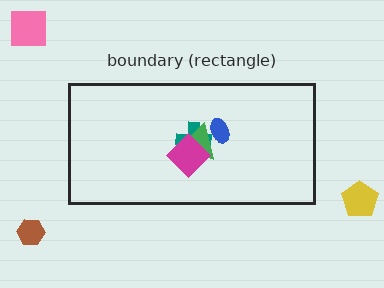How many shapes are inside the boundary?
4 inside, 3 outside.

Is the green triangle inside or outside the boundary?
Inside.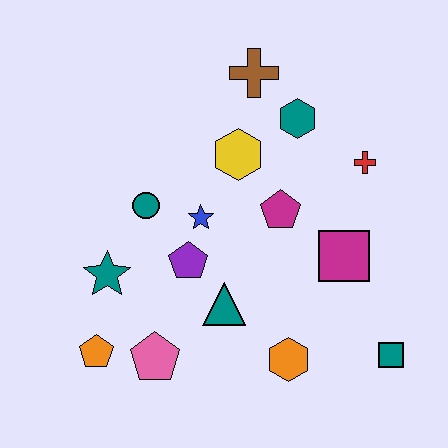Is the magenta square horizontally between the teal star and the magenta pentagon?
No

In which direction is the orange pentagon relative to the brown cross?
The orange pentagon is below the brown cross.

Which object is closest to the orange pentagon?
The pink pentagon is closest to the orange pentagon.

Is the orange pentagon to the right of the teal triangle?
No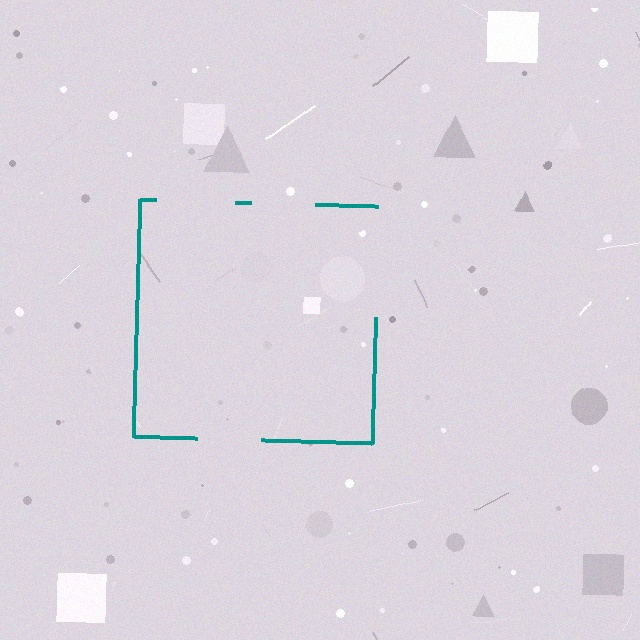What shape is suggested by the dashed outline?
The dashed outline suggests a square.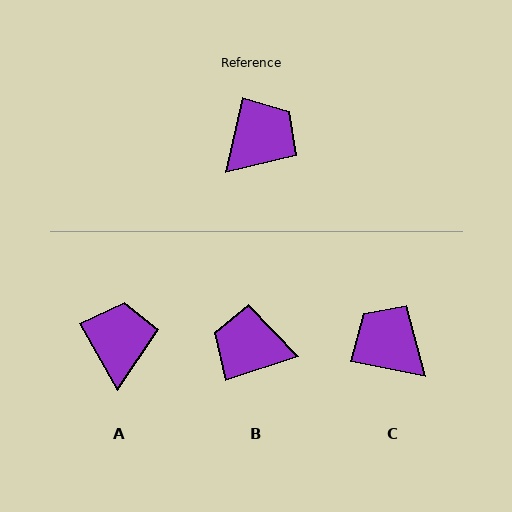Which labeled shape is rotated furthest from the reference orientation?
B, about 120 degrees away.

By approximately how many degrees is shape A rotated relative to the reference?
Approximately 42 degrees counter-clockwise.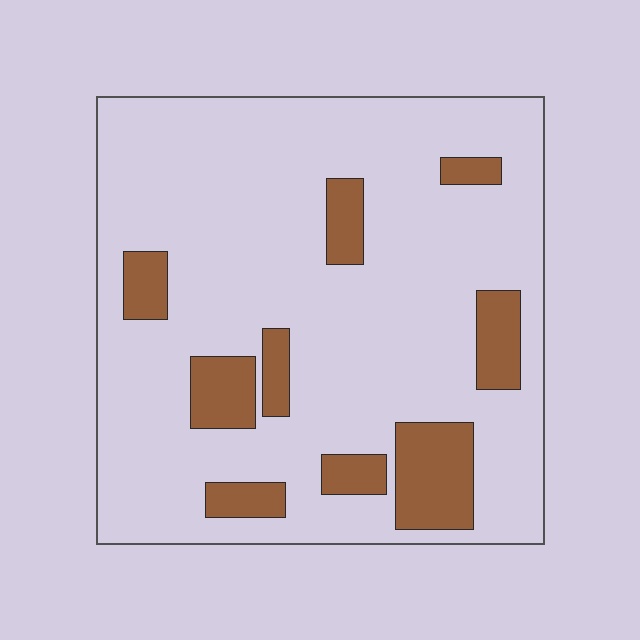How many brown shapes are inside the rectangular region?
9.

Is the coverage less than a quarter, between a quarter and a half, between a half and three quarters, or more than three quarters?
Less than a quarter.